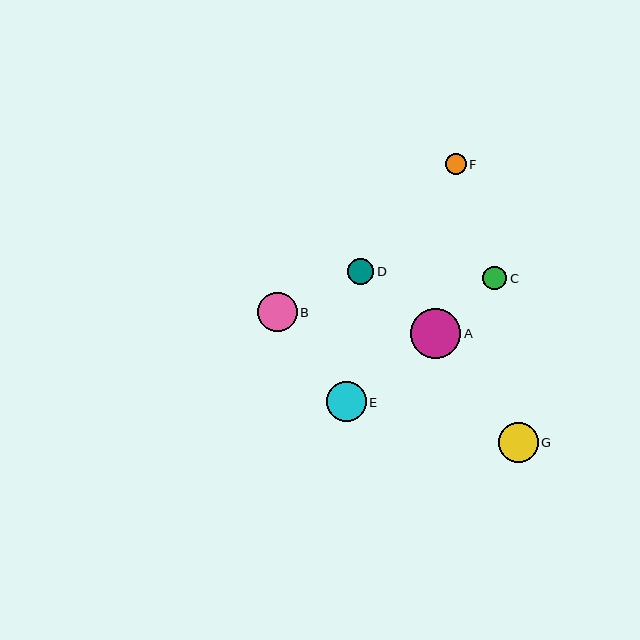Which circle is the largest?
Circle A is the largest with a size of approximately 50 pixels.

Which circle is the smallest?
Circle F is the smallest with a size of approximately 21 pixels.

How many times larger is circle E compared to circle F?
Circle E is approximately 1.9 times the size of circle F.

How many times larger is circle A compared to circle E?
Circle A is approximately 1.3 times the size of circle E.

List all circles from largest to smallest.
From largest to smallest: A, G, E, B, D, C, F.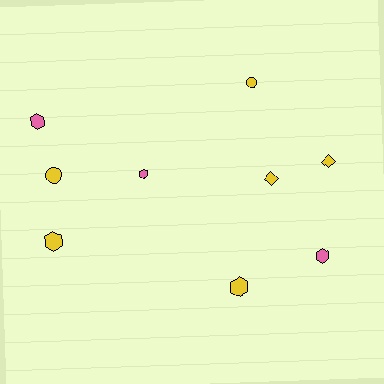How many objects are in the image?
There are 9 objects.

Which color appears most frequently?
Yellow, with 6 objects.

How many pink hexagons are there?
There are 3 pink hexagons.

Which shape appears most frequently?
Hexagon, with 5 objects.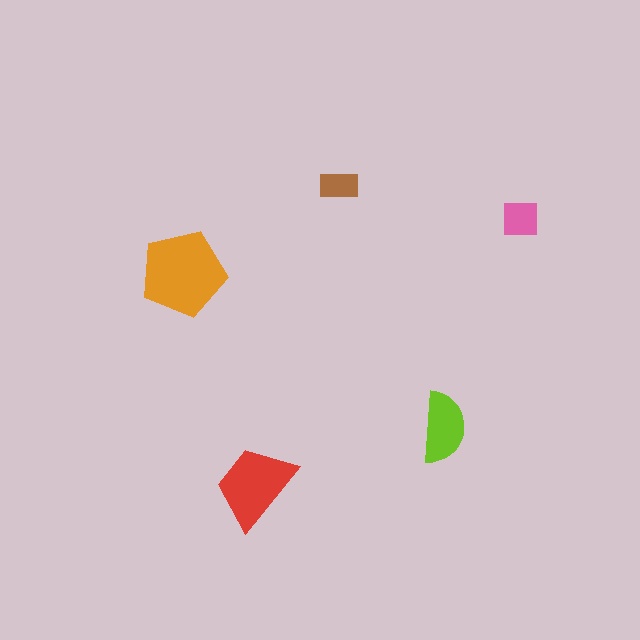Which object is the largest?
The orange pentagon.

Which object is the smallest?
The brown rectangle.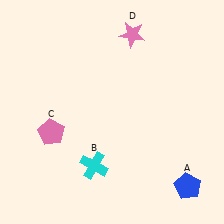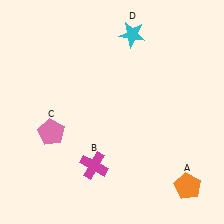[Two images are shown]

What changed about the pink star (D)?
In Image 1, D is pink. In Image 2, it changed to cyan.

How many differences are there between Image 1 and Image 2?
There are 3 differences between the two images.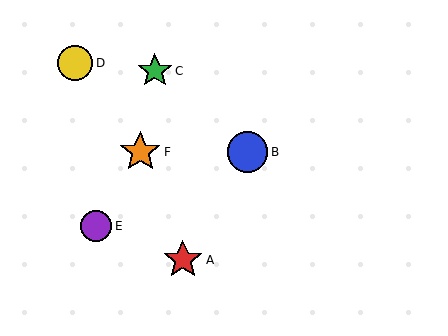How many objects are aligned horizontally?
2 objects (B, F) are aligned horizontally.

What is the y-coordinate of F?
Object F is at y≈152.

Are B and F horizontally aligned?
Yes, both are at y≈152.